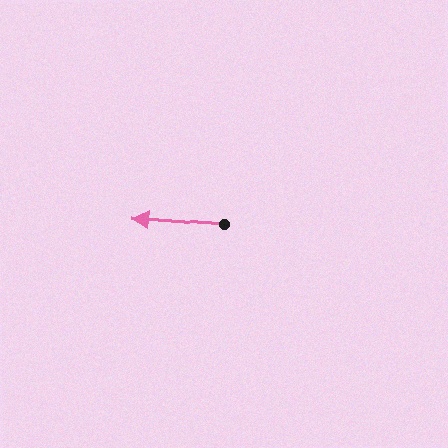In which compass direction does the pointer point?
West.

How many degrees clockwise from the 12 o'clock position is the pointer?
Approximately 274 degrees.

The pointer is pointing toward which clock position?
Roughly 9 o'clock.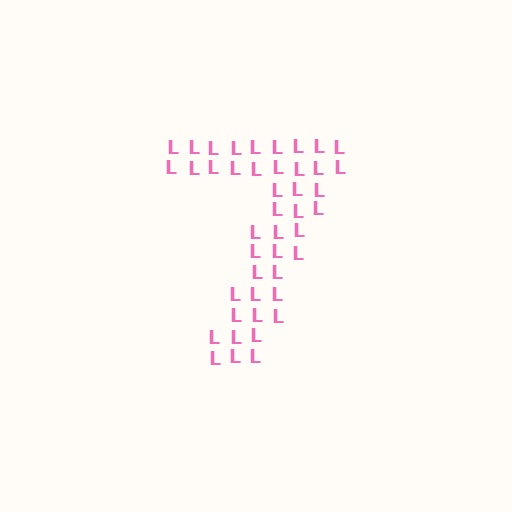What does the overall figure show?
The overall figure shows the digit 7.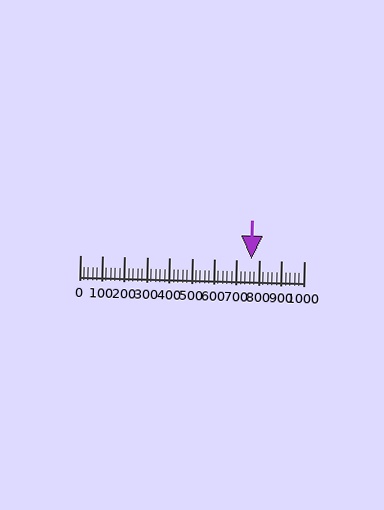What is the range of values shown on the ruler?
The ruler shows values from 0 to 1000.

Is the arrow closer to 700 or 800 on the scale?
The arrow is closer to 800.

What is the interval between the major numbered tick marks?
The major tick marks are spaced 100 units apart.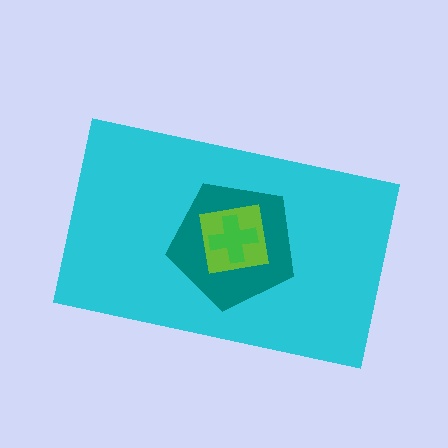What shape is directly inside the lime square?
The green cross.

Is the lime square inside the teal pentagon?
Yes.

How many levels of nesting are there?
4.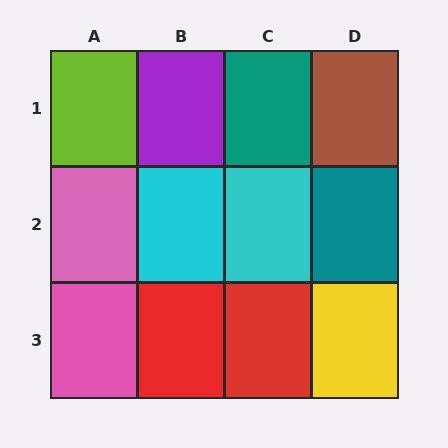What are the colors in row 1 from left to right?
Lime, purple, teal, brown.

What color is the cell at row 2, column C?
Cyan.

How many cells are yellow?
1 cell is yellow.